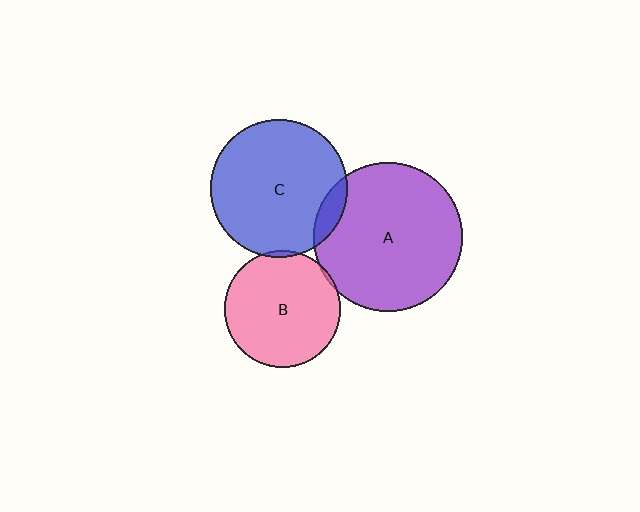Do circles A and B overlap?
Yes.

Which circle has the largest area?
Circle A (purple).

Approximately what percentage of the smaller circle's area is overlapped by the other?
Approximately 5%.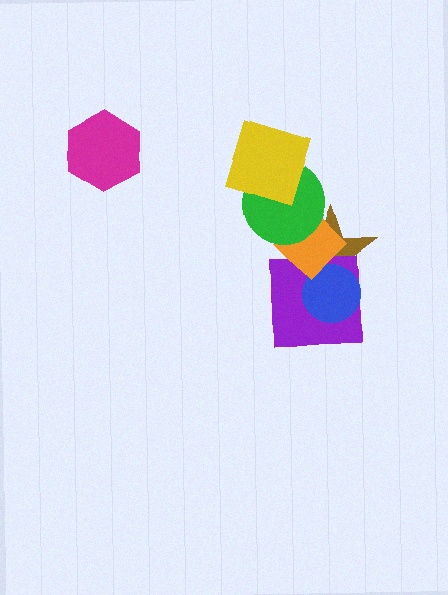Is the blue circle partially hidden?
Yes, it is partially covered by another shape.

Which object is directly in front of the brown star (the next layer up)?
The purple square is directly in front of the brown star.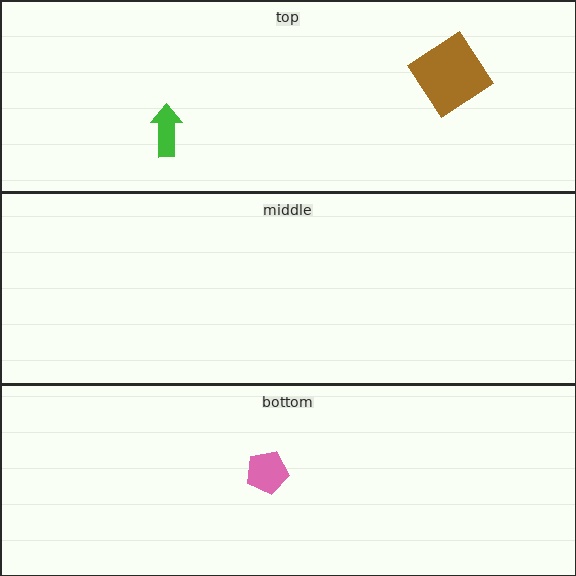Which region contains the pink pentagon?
The bottom region.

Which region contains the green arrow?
The top region.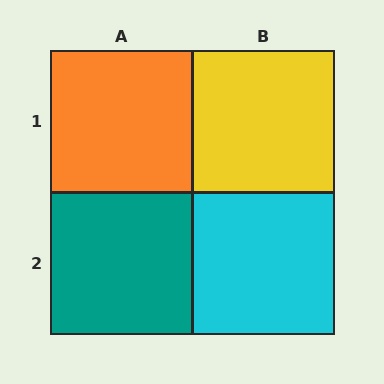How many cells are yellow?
1 cell is yellow.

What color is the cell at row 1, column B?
Yellow.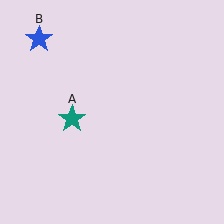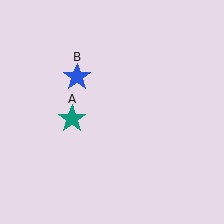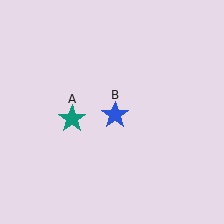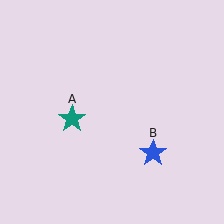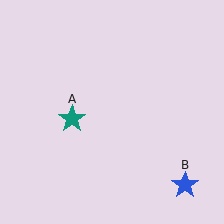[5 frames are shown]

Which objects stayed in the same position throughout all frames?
Teal star (object A) remained stationary.